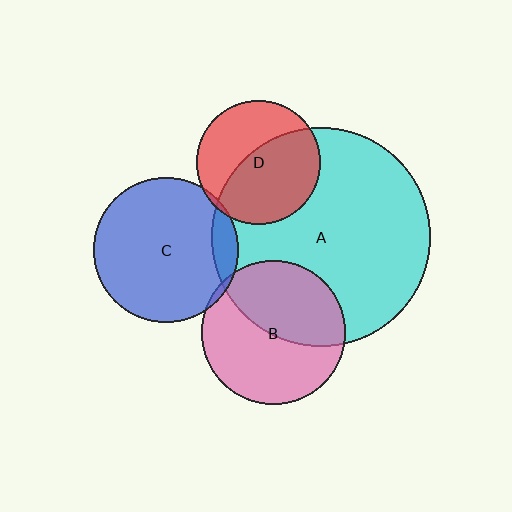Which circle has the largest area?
Circle A (cyan).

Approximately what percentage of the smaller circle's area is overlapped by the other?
Approximately 5%.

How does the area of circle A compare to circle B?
Approximately 2.3 times.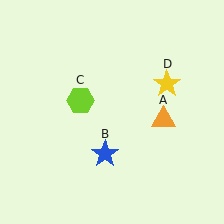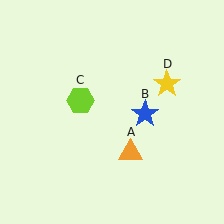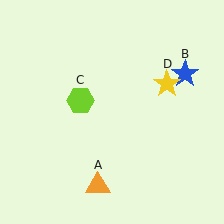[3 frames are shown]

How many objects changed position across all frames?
2 objects changed position: orange triangle (object A), blue star (object B).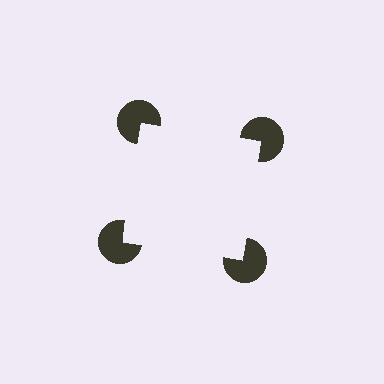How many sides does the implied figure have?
4 sides.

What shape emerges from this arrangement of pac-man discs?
An illusory square — its edges are inferred from the aligned wedge cuts in the pac-man discs, not physically drawn.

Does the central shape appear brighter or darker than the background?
It typically appears slightly brighter than the background, even though no actual brightness change is drawn.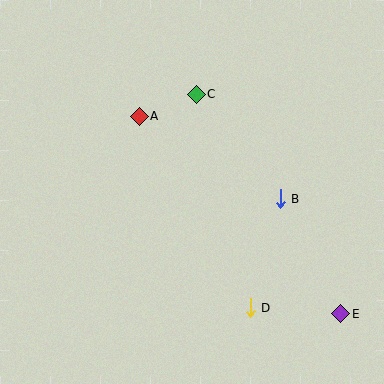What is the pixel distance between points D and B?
The distance between D and B is 113 pixels.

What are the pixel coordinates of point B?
Point B is at (280, 199).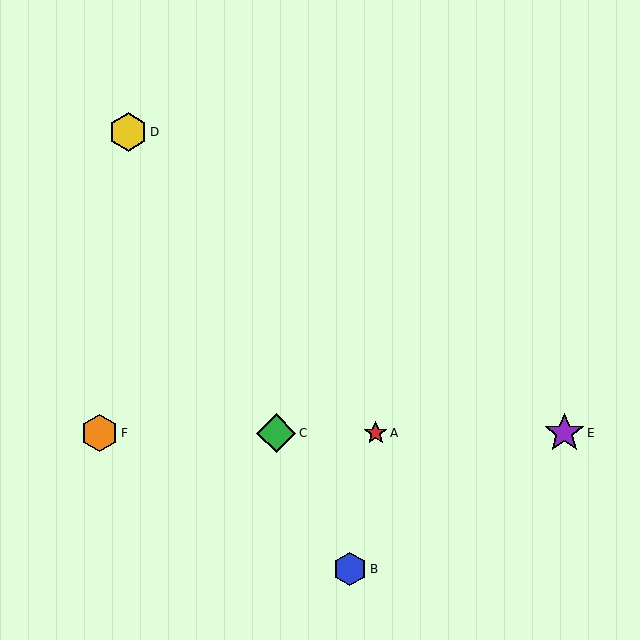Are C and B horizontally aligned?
No, C is at y≈433 and B is at y≈569.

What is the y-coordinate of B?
Object B is at y≈569.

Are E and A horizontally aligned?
Yes, both are at y≈433.